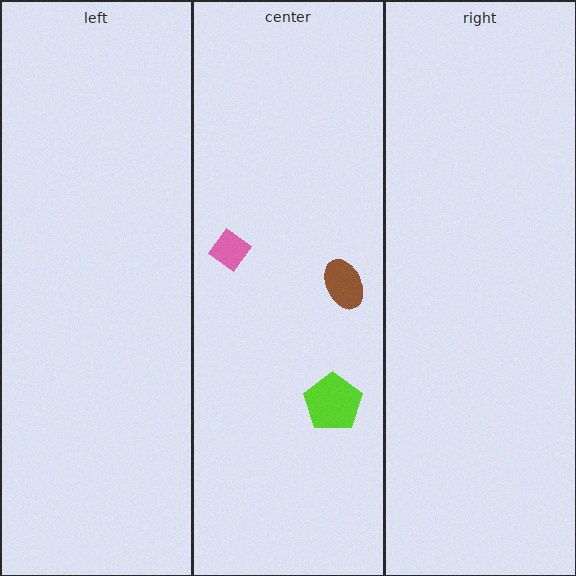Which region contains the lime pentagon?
The center region.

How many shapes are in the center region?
3.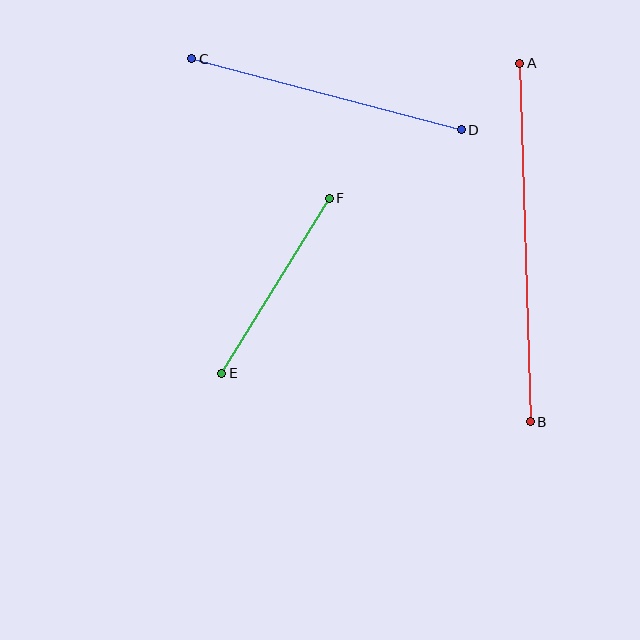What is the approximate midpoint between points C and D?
The midpoint is at approximately (327, 94) pixels.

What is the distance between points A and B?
The distance is approximately 358 pixels.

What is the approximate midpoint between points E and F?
The midpoint is at approximately (276, 286) pixels.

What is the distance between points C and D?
The distance is approximately 278 pixels.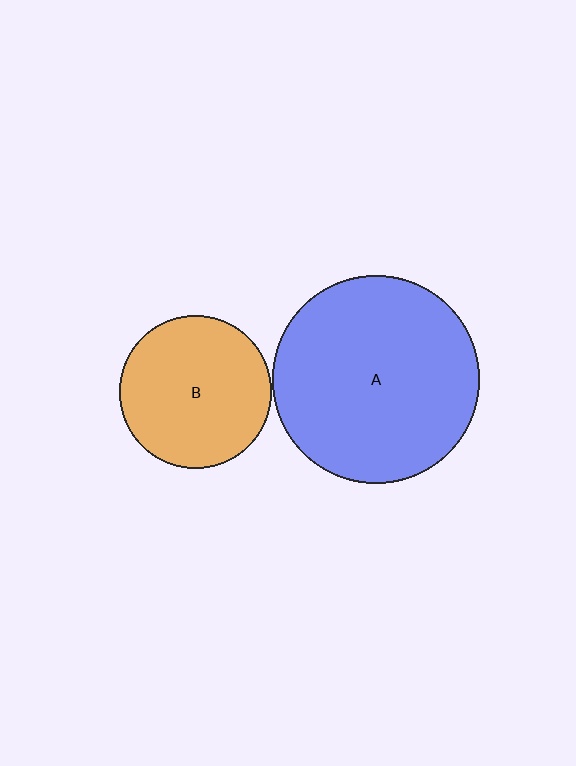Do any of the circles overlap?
No, none of the circles overlap.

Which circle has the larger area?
Circle A (blue).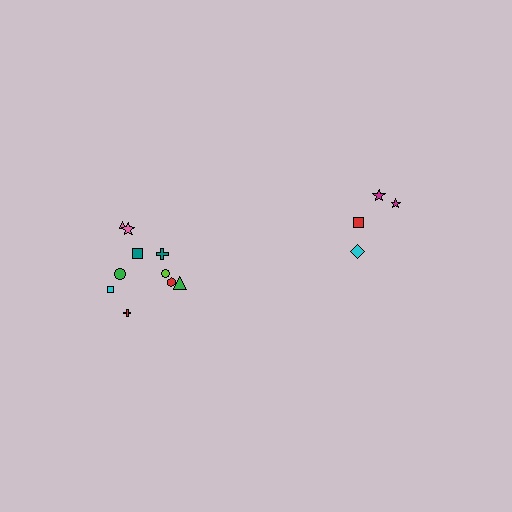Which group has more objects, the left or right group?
The left group.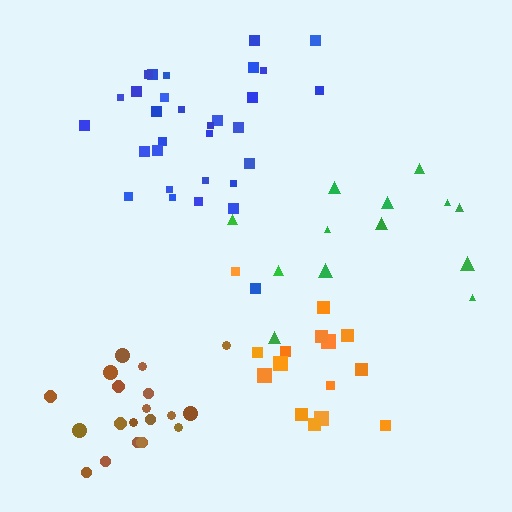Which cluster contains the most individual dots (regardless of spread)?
Blue (31).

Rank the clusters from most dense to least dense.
brown, orange, blue, green.